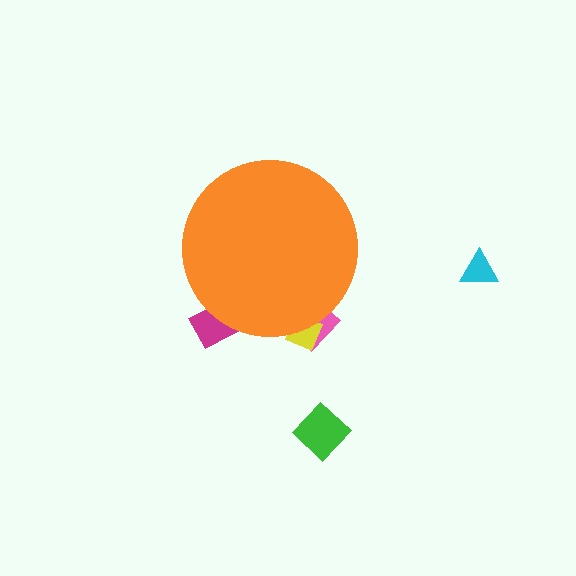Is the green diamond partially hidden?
No, the green diamond is fully visible.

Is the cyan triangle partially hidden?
No, the cyan triangle is fully visible.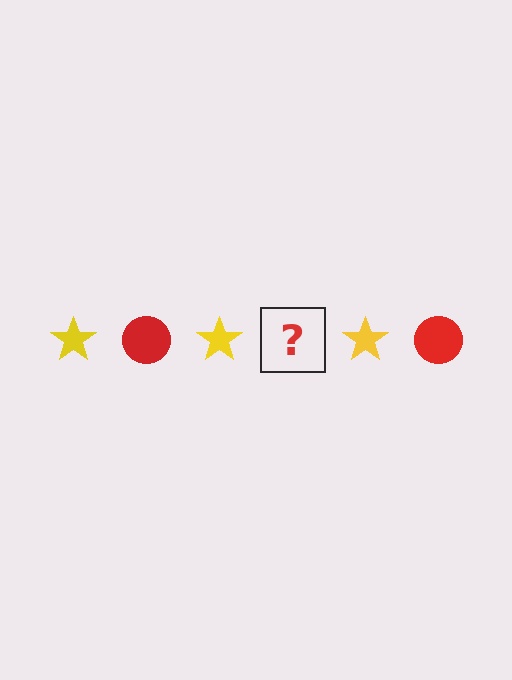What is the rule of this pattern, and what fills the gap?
The rule is that the pattern alternates between yellow star and red circle. The gap should be filled with a red circle.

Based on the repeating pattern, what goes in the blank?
The blank should be a red circle.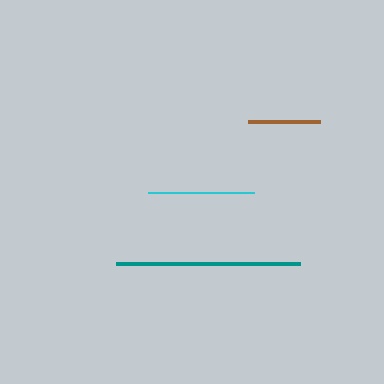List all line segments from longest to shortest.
From longest to shortest: teal, cyan, brown.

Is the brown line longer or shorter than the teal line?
The teal line is longer than the brown line.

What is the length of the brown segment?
The brown segment is approximately 73 pixels long.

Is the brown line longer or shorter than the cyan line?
The cyan line is longer than the brown line.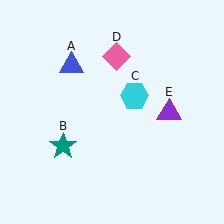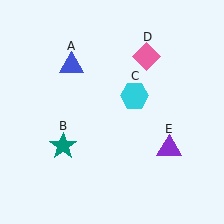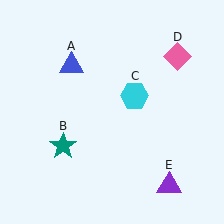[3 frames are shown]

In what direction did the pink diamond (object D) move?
The pink diamond (object D) moved right.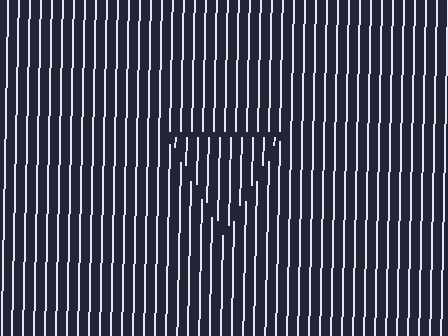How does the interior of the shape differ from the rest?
The interior of the shape contains the same grating, shifted by half a period — the contour is defined by the phase discontinuity where line-ends from the inner and outer gratings abut.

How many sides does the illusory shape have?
3 sides — the line-ends trace a triangle.